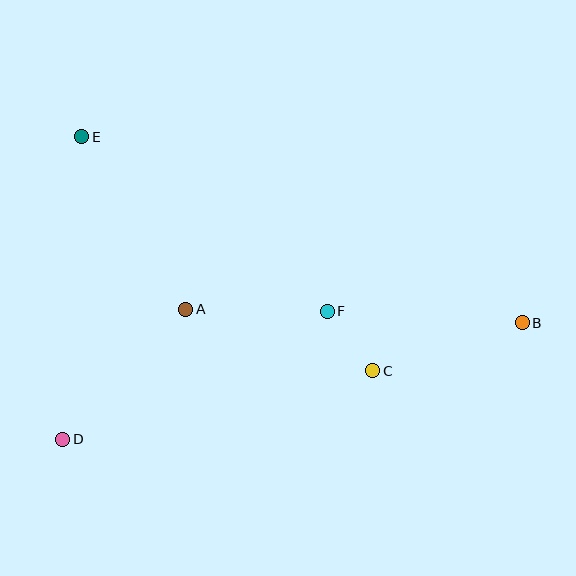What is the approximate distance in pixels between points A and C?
The distance between A and C is approximately 197 pixels.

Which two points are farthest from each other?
Points B and E are farthest from each other.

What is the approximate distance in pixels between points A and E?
The distance between A and E is approximately 202 pixels.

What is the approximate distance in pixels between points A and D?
The distance between A and D is approximately 179 pixels.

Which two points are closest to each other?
Points C and F are closest to each other.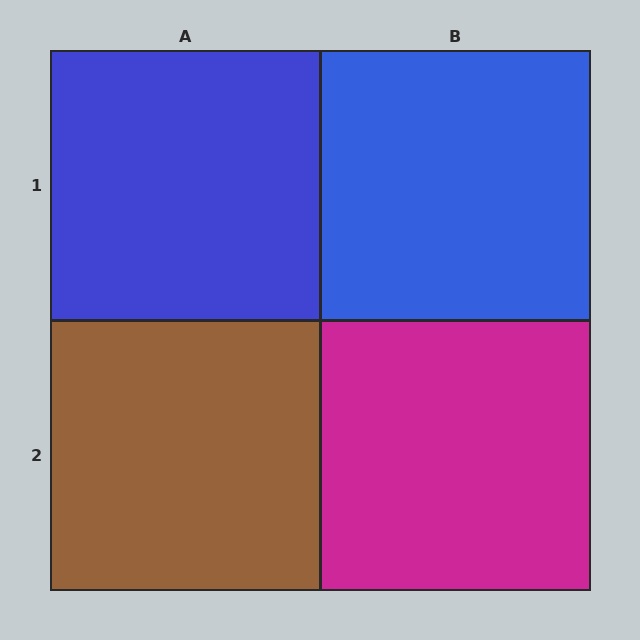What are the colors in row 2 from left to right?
Brown, magenta.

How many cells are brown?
1 cell is brown.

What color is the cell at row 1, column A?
Blue.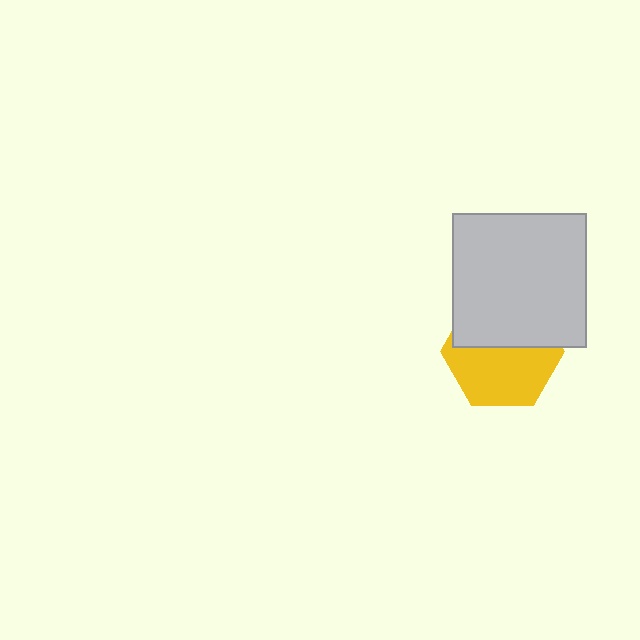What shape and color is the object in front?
The object in front is a light gray square.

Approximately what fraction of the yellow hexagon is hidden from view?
Roughly 44% of the yellow hexagon is hidden behind the light gray square.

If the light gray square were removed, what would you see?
You would see the complete yellow hexagon.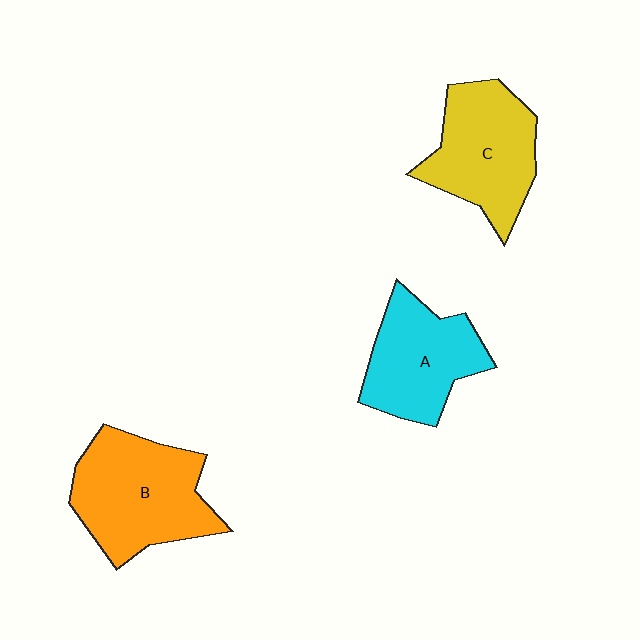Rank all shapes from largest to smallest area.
From largest to smallest: B (orange), C (yellow), A (cyan).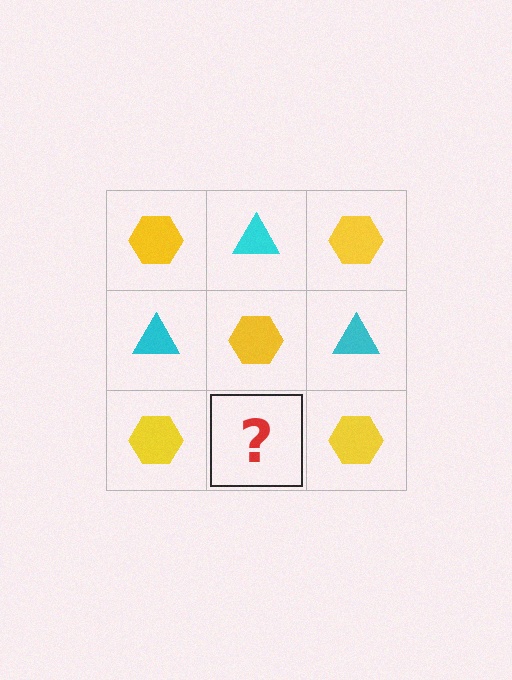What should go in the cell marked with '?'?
The missing cell should contain a cyan triangle.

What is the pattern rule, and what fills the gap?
The rule is that it alternates yellow hexagon and cyan triangle in a checkerboard pattern. The gap should be filled with a cyan triangle.